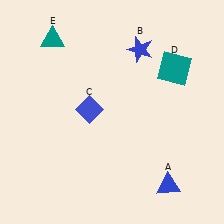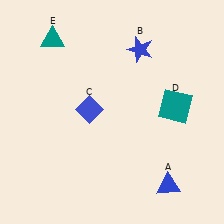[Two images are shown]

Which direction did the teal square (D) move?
The teal square (D) moved down.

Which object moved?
The teal square (D) moved down.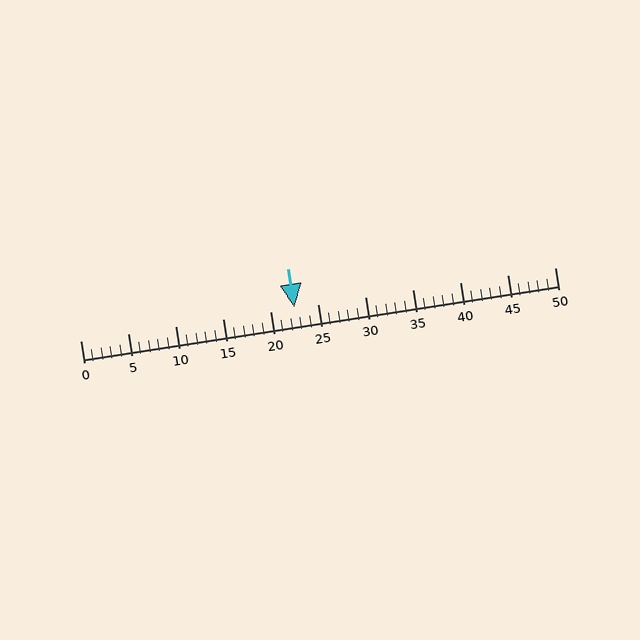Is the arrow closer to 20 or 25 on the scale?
The arrow is closer to 25.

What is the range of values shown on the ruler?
The ruler shows values from 0 to 50.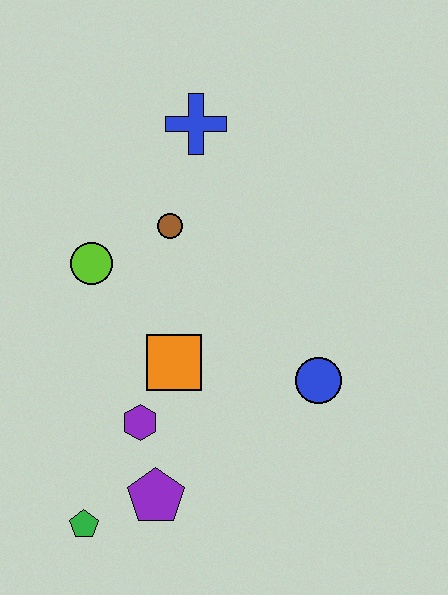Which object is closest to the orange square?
The purple hexagon is closest to the orange square.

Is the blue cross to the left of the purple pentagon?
No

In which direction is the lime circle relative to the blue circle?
The lime circle is to the left of the blue circle.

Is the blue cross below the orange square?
No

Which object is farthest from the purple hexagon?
The blue cross is farthest from the purple hexagon.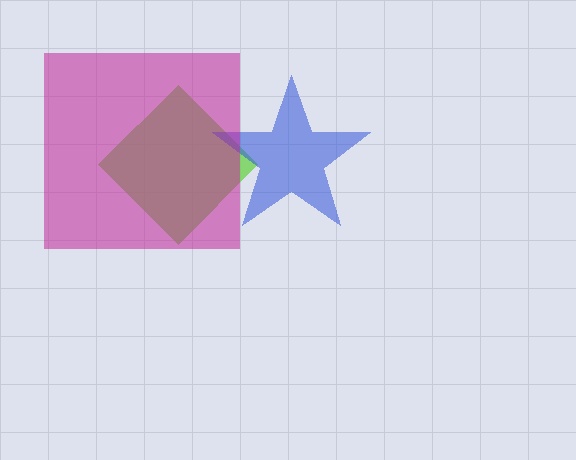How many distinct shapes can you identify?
There are 3 distinct shapes: a lime diamond, a blue star, a magenta square.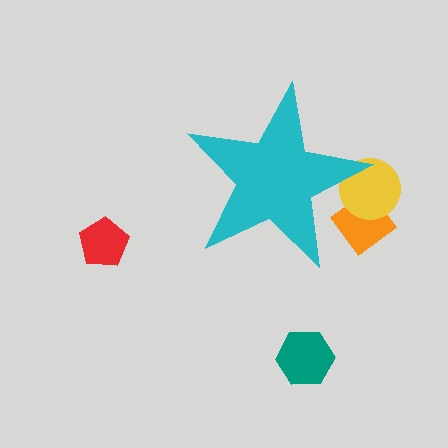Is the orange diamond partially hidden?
Yes, the orange diamond is partially hidden behind the cyan star.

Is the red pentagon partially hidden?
No, the red pentagon is fully visible.